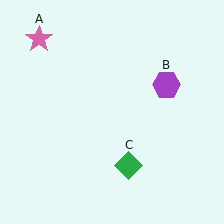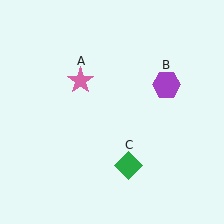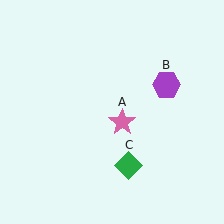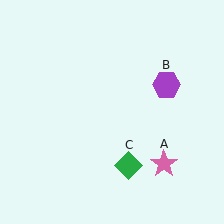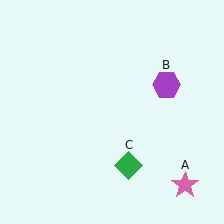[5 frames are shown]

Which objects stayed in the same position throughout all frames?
Purple hexagon (object B) and green diamond (object C) remained stationary.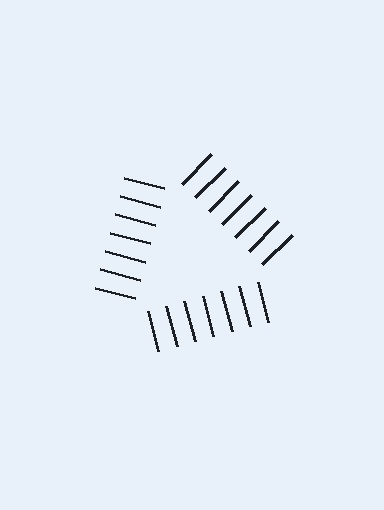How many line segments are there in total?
21 — 7 along each of the 3 edges.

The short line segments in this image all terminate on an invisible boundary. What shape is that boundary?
An illusory triangle — the line segments terminate on its edges but no continuous stroke is drawn.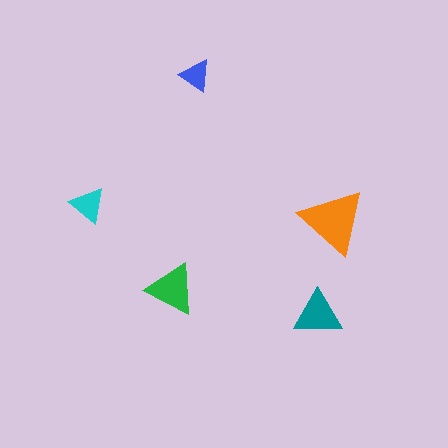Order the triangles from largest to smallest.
the orange one, the green one, the teal one, the cyan one, the blue one.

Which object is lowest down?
The teal triangle is bottommost.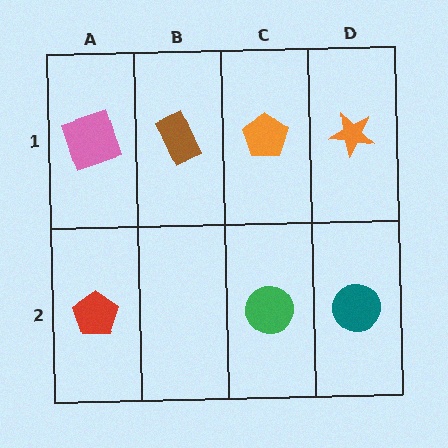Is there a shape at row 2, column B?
No, that cell is empty.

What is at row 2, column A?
A red pentagon.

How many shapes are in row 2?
3 shapes.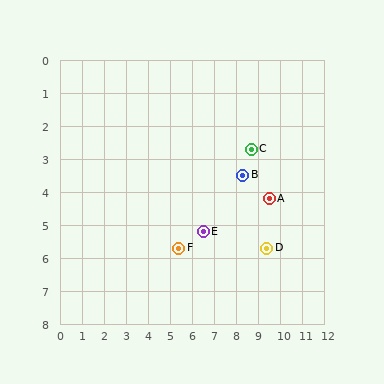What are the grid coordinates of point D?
Point D is at approximately (9.4, 5.7).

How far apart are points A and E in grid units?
Points A and E are about 3.2 grid units apart.